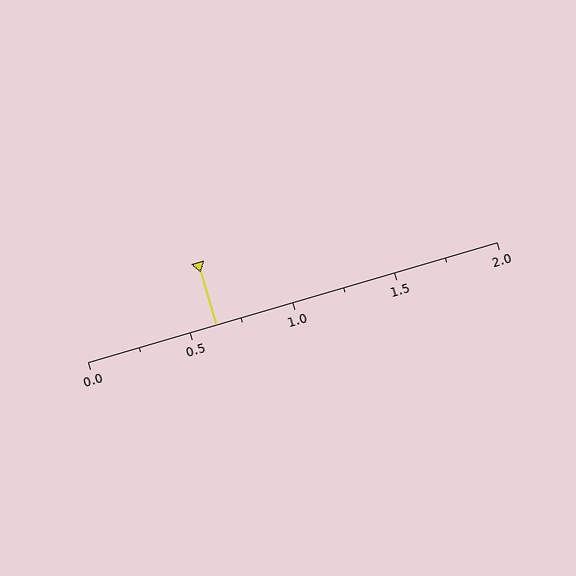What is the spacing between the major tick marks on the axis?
The major ticks are spaced 0.5 apart.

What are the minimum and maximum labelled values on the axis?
The axis runs from 0.0 to 2.0.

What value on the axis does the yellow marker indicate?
The marker indicates approximately 0.62.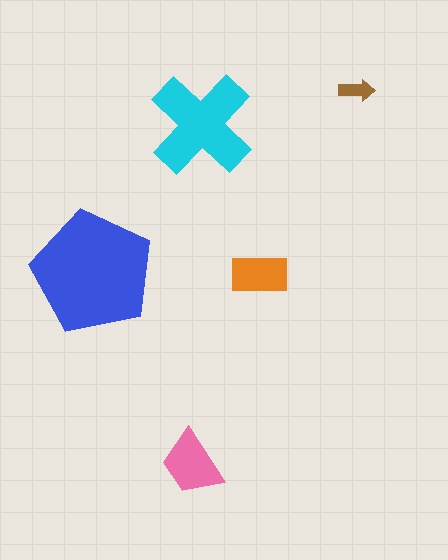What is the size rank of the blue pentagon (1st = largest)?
1st.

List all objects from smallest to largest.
The brown arrow, the orange rectangle, the pink trapezoid, the cyan cross, the blue pentagon.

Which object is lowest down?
The pink trapezoid is bottommost.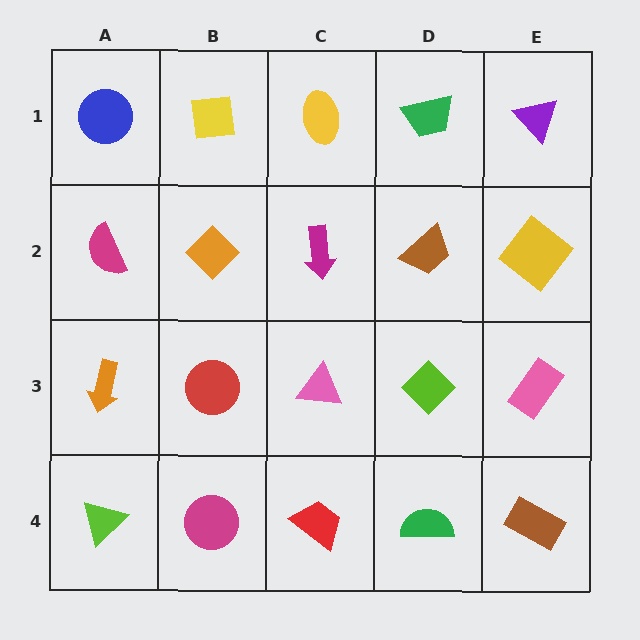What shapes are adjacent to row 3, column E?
A yellow diamond (row 2, column E), a brown rectangle (row 4, column E), a lime diamond (row 3, column D).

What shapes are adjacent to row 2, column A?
A blue circle (row 1, column A), an orange arrow (row 3, column A), an orange diamond (row 2, column B).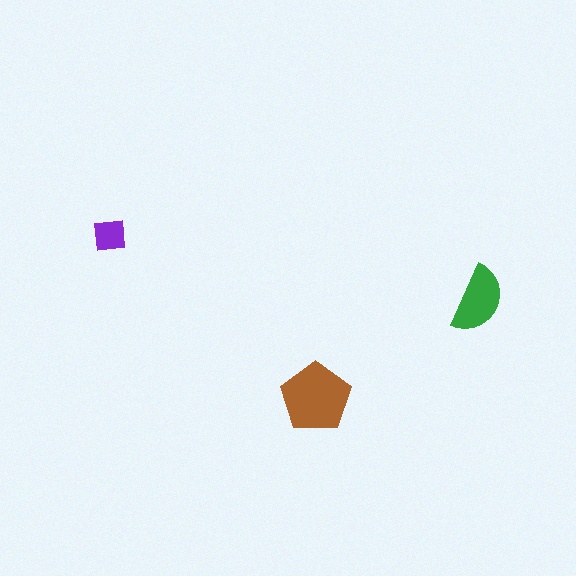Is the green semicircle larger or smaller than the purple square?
Larger.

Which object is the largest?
The brown pentagon.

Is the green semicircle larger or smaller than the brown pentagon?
Smaller.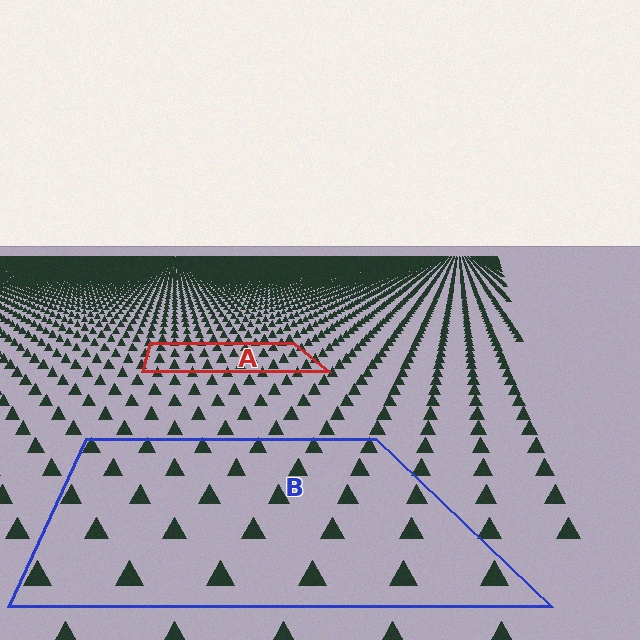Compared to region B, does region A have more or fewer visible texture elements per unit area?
Region A has more texture elements per unit area — they are packed more densely because it is farther away.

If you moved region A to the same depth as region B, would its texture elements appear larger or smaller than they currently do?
They would appear larger. At a closer depth, the same texture elements are projected at a bigger on-screen size.